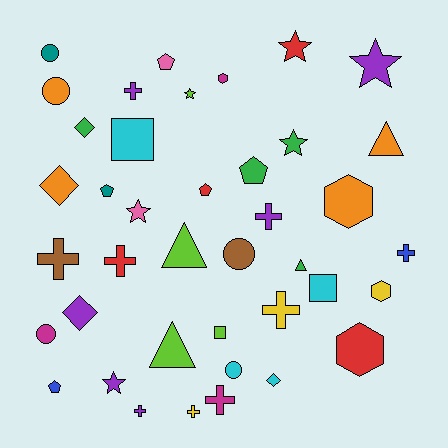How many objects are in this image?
There are 40 objects.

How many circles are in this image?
There are 5 circles.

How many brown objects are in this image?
There are 2 brown objects.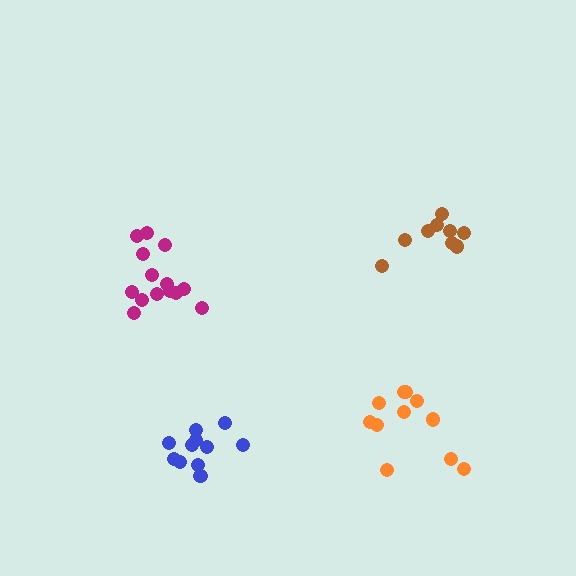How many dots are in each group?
Group 1: 10 dots, Group 2: 11 dots, Group 3: 11 dots, Group 4: 14 dots (46 total).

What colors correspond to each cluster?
The clusters are colored: brown, blue, orange, magenta.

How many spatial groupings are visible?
There are 4 spatial groupings.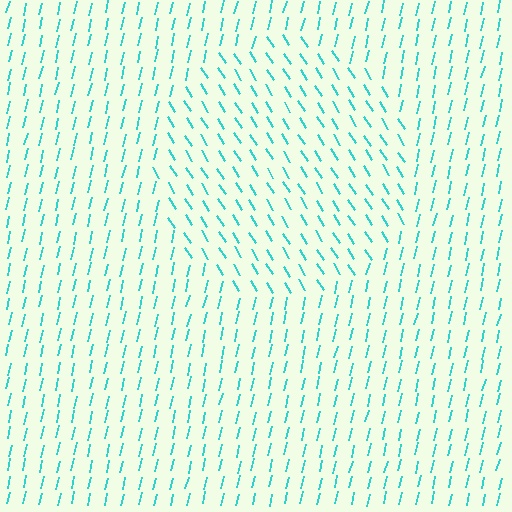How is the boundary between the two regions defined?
The boundary is defined purely by a change in line orientation (approximately 45 degrees difference). All lines are the same color and thickness.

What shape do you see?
I see a circle.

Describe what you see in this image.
The image is filled with small cyan line segments. A circle region in the image has lines oriented differently from the surrounding lines, creating a visible texture boundary.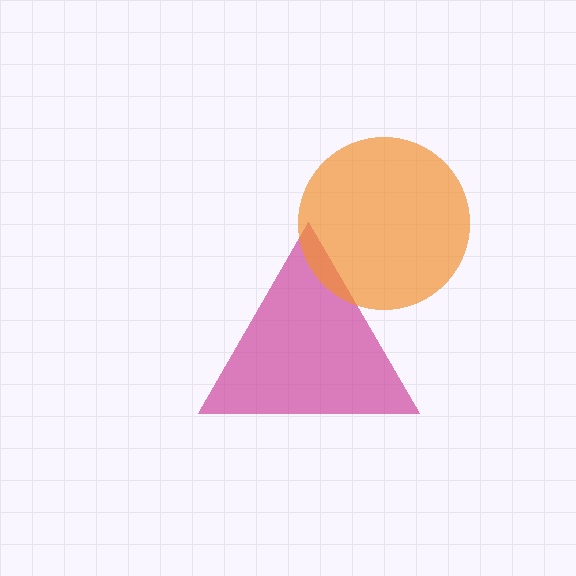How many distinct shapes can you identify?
There are 2 distinct shapes: a magenta triangle, an orange circle.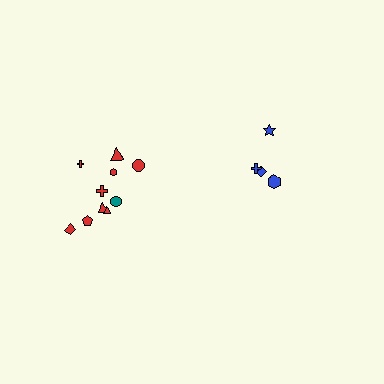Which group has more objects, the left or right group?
The left group.